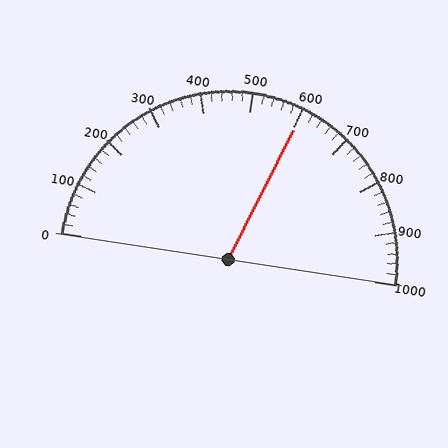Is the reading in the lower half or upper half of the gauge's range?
The reading is in the upper half of the range (0 to 1000).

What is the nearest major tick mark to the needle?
The nearest major tick mark is 600.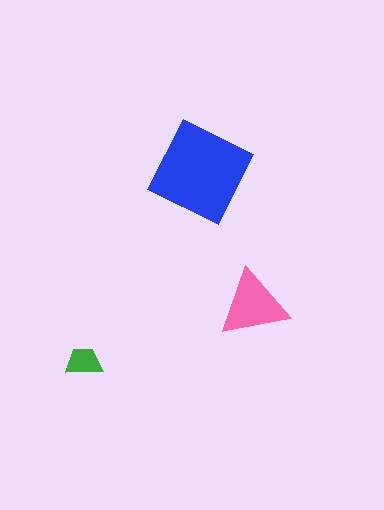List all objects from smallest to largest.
The green trapezoid, the pink triangle, the blue diamond.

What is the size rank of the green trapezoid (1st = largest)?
3rd.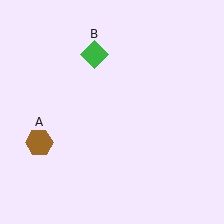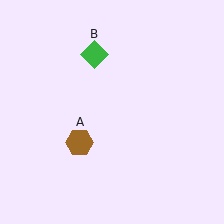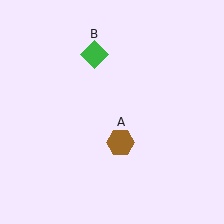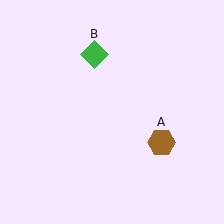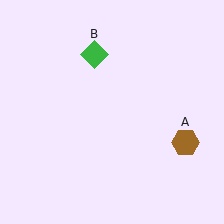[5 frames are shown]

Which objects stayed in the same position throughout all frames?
Green diamond (object B) remained stationary.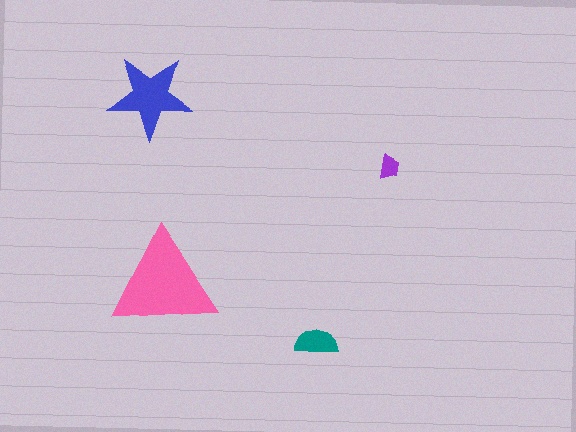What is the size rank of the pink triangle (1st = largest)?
1st.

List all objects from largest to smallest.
The pink triangle, the blue star, the teal semicircle, the purple trapezoid.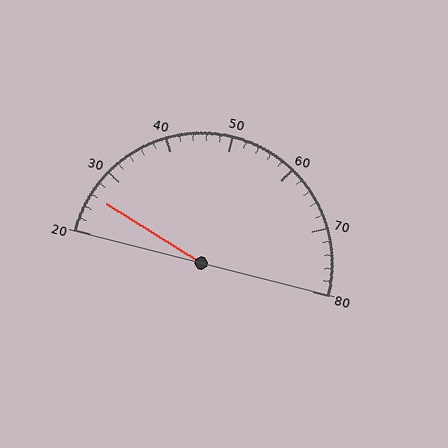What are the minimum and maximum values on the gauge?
The gauge ranges from 20 to 80.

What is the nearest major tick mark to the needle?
The nearest major tick mark is 30.